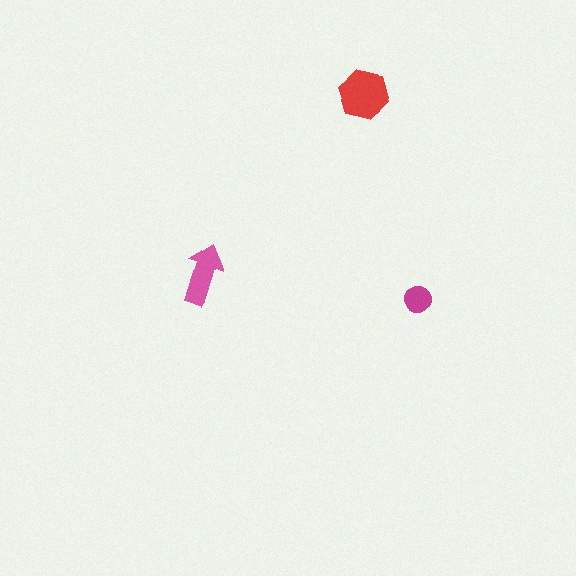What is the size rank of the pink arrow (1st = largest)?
2nd.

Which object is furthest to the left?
The pink arrow is leftmost.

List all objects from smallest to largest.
The magenta circle, the pink arrow, the red hexagon.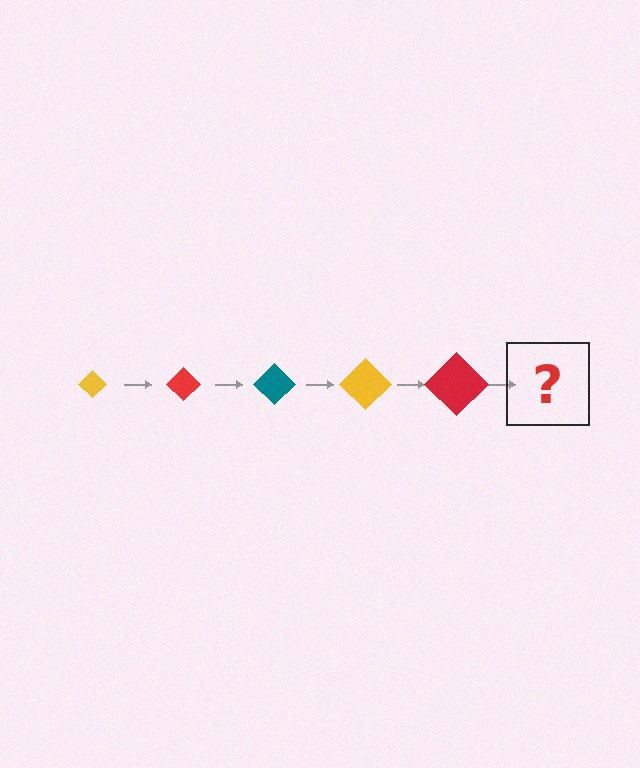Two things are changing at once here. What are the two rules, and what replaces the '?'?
The two rules are that the diamond grows larger each step and the color cycles through yellow, red, and teal. The '?' should be a teal diamond, larger than the previous one.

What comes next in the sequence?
The next element should be a teal diamond, larger than the previous one.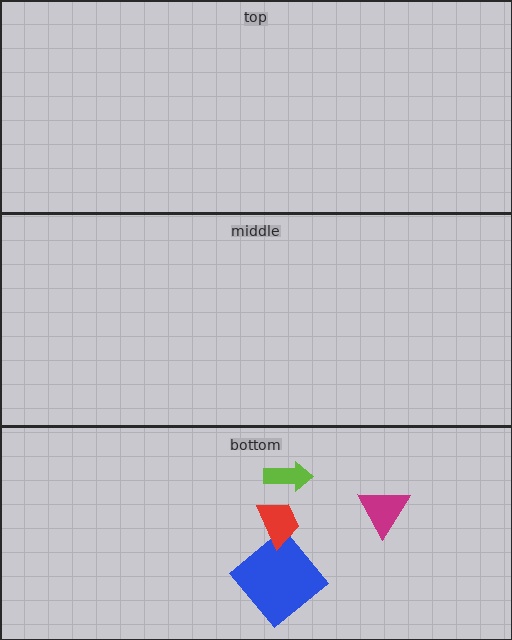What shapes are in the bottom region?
The blue diamond, the magenta triangle, the red trapezoid, the lime arrow.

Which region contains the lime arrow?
The bottom region.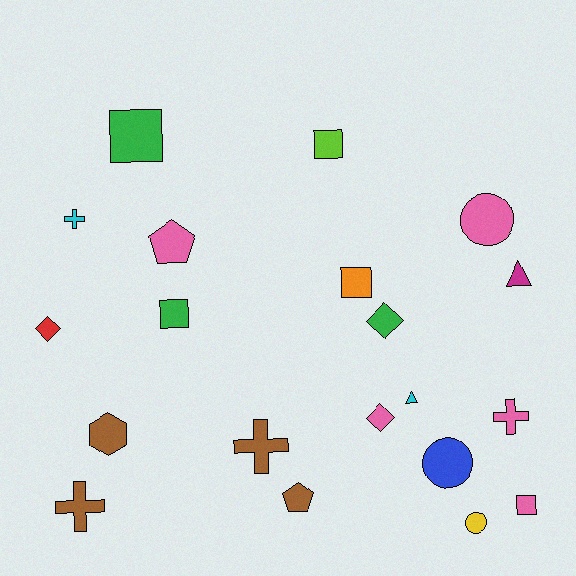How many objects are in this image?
There are 20 objects.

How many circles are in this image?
There are 3 circles.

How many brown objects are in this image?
There are 4 brown objects.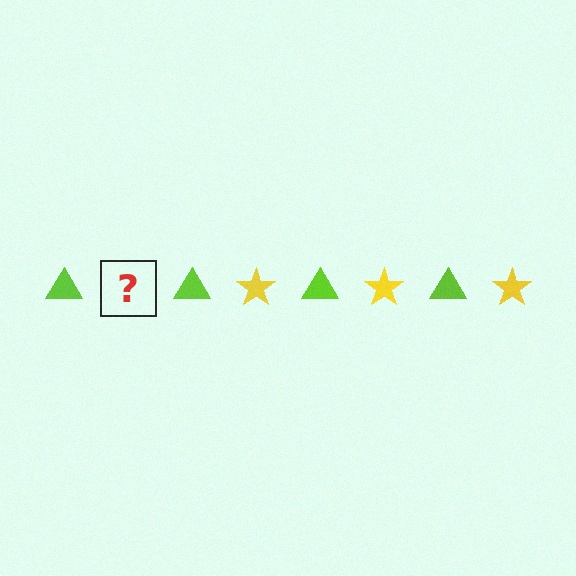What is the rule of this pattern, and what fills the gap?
The rule is that the pattern alternates between lime triangle and yellow star. The gap should be filled with a yellow star.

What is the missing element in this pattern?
The missing element is a yellow star.